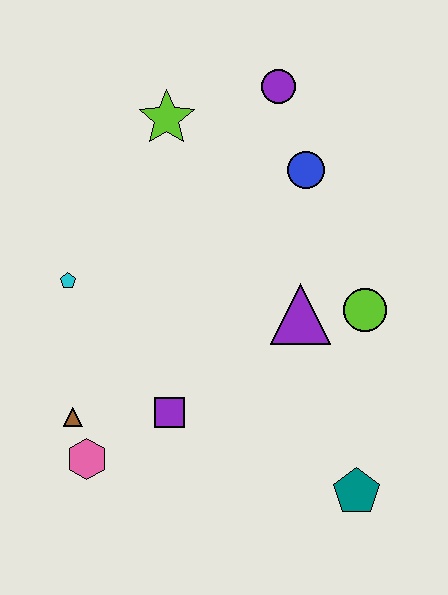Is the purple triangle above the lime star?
No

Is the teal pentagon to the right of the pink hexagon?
Yes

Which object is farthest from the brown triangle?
The purple circle is farthest from the brown triangle.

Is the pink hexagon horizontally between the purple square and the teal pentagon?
No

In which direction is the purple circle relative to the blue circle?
The purple circle is above the blue circle.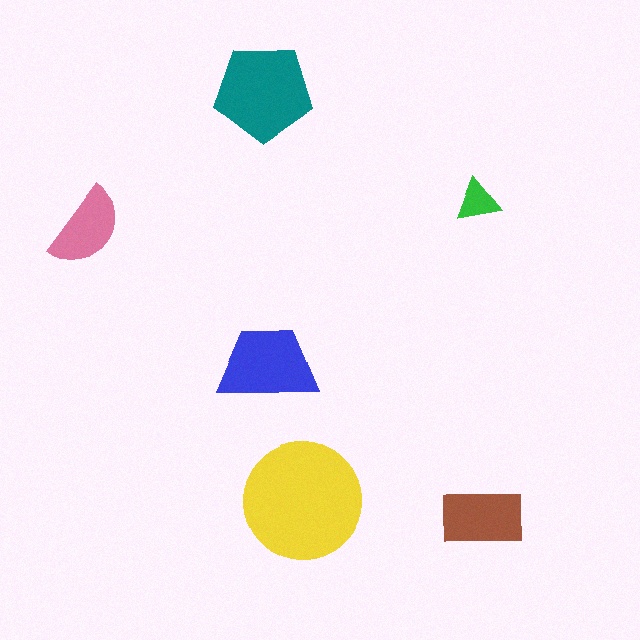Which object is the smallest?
The green triangle.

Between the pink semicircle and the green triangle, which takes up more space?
The pink semicircle.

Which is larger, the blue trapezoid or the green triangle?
The blue trapezoid.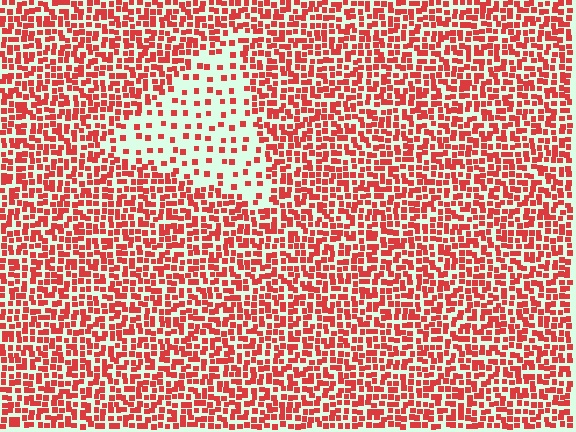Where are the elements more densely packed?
The elements are more densely packed outside the triangle boundary.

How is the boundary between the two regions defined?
The boundary is defined by a change in element density (approximately 2.8x ratio). All elements are the same color, size, and shape.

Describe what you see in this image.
The image contains small red elements arranged at two different densities. A triangle-shaped region is visible where the elements are less densely packed than the surrounding area.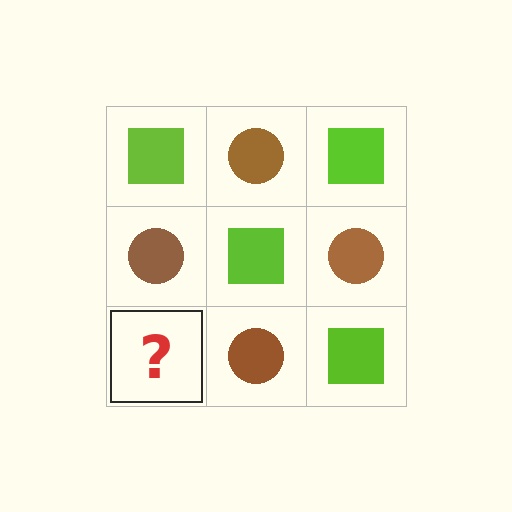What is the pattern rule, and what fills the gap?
The rule is that it alternates lime square and brown circle in a checkerboard pattern. The gap should be filled with a lime square.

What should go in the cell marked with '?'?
The missing cell should contain a lime square.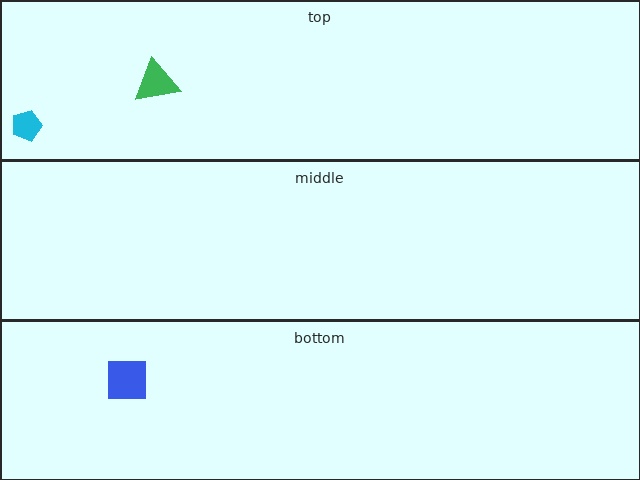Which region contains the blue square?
The bottom region.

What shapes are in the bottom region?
The blue square.